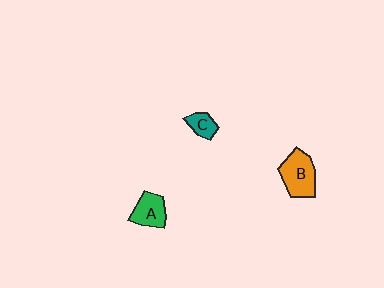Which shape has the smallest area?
Shape C (teal).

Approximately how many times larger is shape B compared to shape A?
Approximately 1.4 times.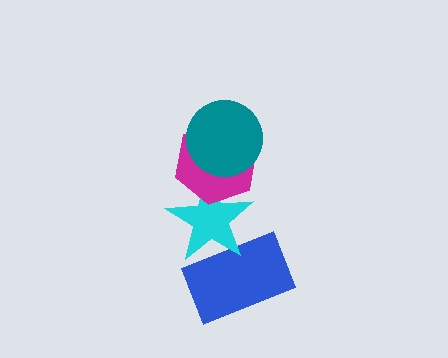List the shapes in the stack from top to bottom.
From top to bottom: the teal circle, the magenta hexagon, the cyan star, the blue rectangle.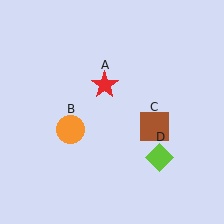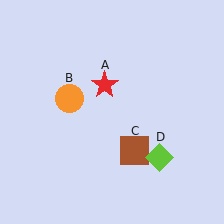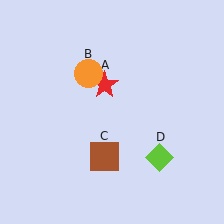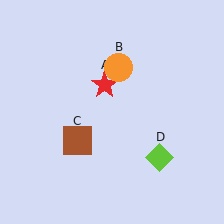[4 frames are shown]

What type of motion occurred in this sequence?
The orange circle (object B), brown square (object C) rotated clockwise around the center of the scene.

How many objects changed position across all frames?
2 objects changed position: orange circle (object B), brown square (object C).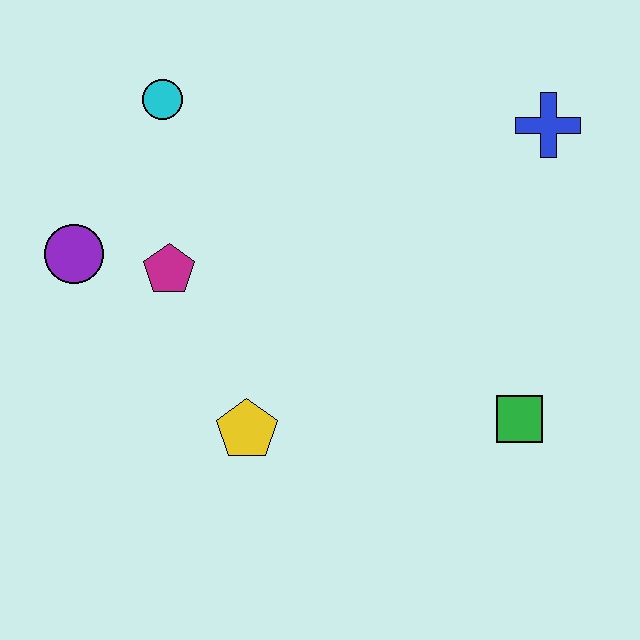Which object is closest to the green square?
The yellow pentagon is closest to the green square.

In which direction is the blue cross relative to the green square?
The blue cross is above the green square.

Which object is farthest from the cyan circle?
The green square is farthest from the cyan circle.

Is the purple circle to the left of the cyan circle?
Yes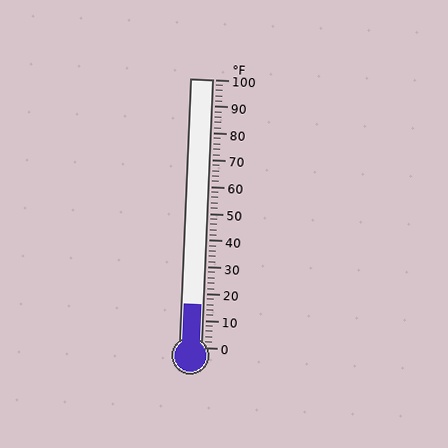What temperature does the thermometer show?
The thermometer shows approximately 16°F.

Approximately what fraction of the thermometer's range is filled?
The thermometer is filled to approximately 15% of its range.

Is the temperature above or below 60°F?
The temperature is below 60°F.